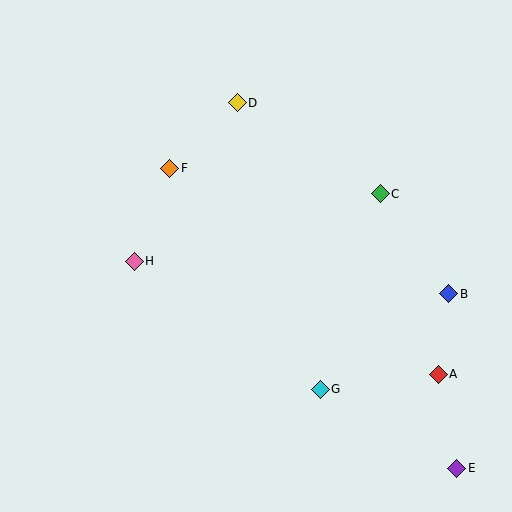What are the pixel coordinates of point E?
Point E is at (457, 468).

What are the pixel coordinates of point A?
Point A is at (438, 374).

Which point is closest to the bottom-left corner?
Point H is closest to the bottom-left corner.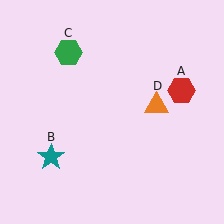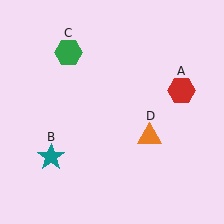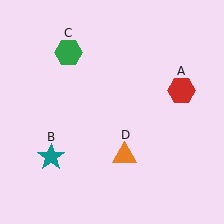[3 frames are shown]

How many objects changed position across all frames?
1 object changed position: orange triangle (object D).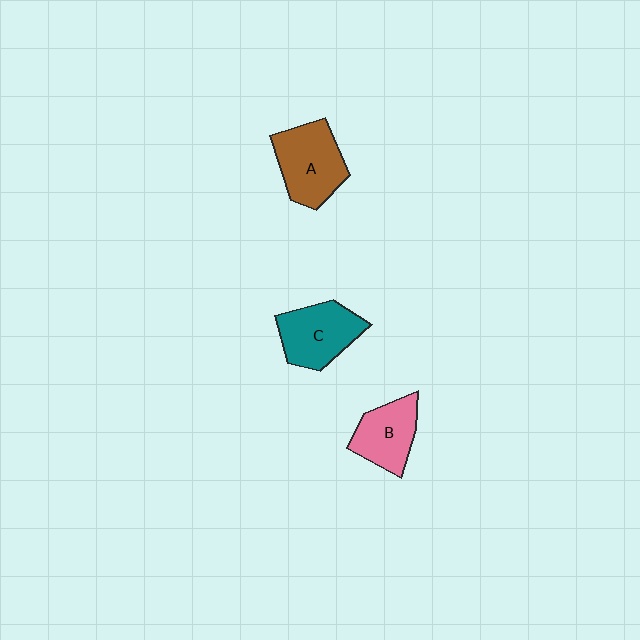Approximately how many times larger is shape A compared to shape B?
Approximately 1.3 times.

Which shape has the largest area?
Shape A (brown).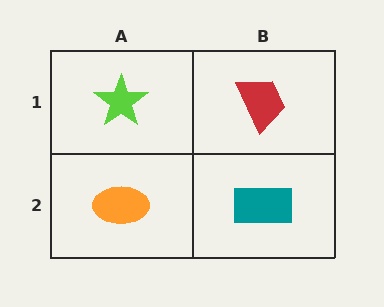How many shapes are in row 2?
2 shapes.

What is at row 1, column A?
A lime star.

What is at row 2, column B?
A teal rectangle.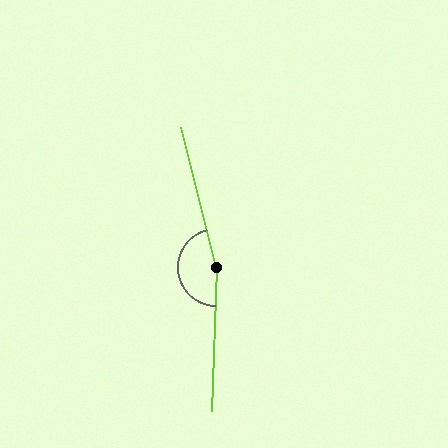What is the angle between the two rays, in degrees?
Approximately 164 degrees.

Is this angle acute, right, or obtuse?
It is obtuse.